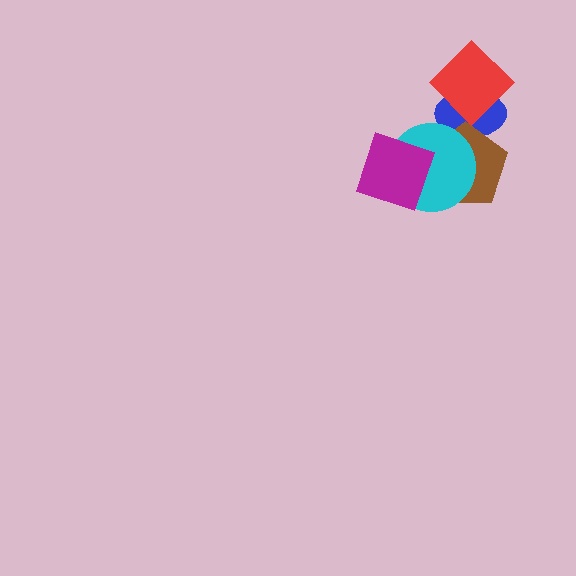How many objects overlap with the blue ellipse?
3 objects overlap with the blue ellipse.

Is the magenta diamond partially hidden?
No, no other shape covers it.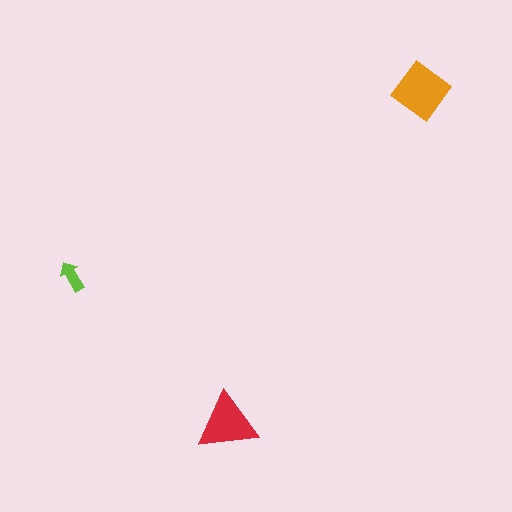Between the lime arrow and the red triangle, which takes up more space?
The red triangle.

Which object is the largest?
The orange diamond.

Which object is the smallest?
The lime arrow.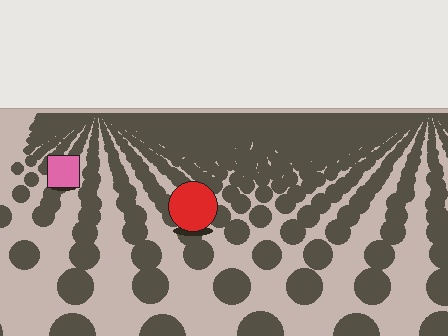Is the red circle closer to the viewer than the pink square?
Yes. The red circle is closer — you can tell from the texture gradient: the ground texture is coarser near it.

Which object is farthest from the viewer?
The pink square is farthest from the viewer. It appears smaller and the ground texture around it is denser.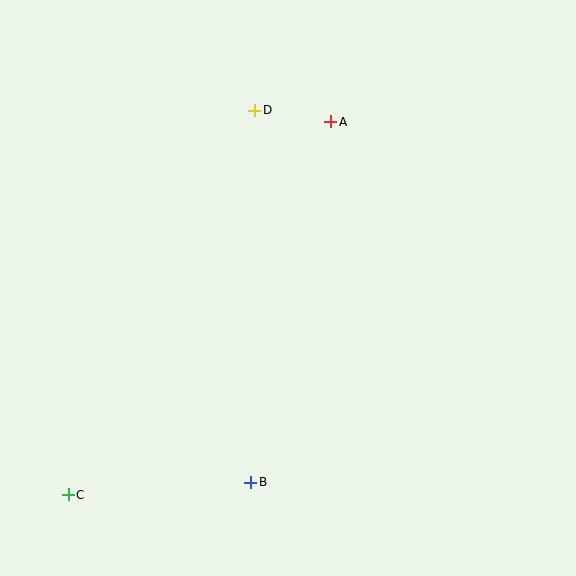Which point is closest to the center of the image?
Point A at (331, 122) is closest to the center.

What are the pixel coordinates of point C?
Point C is at (68, 495).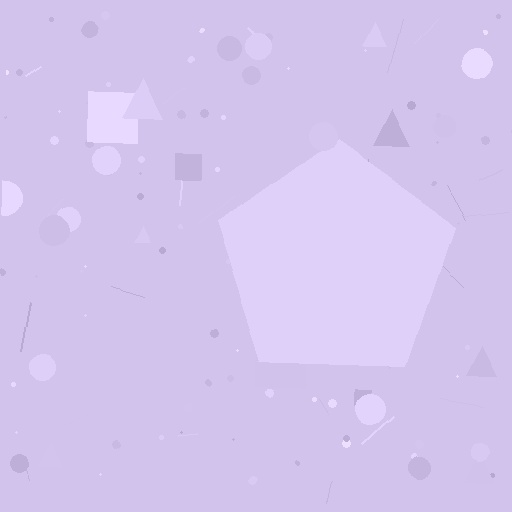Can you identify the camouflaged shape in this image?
The camouflaged shape is a pentagon.